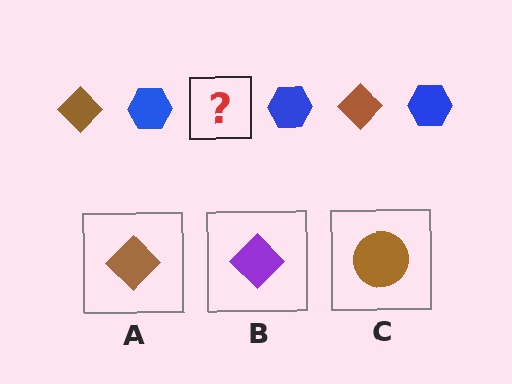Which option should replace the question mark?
Option A.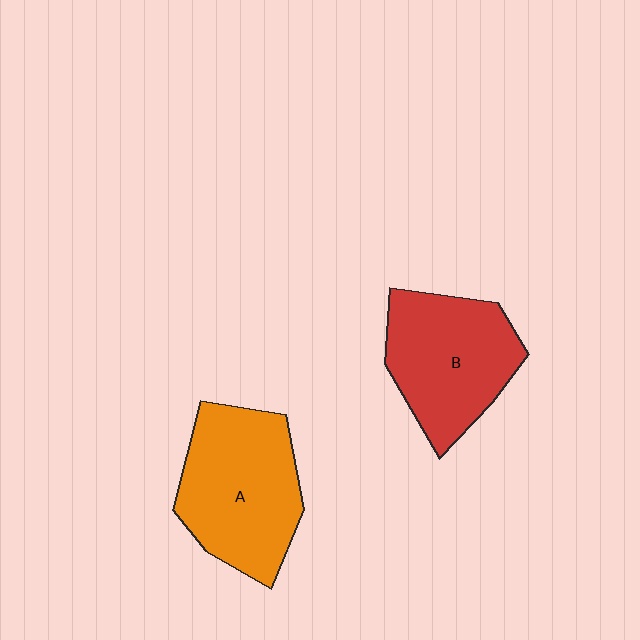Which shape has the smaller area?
Shape B (red).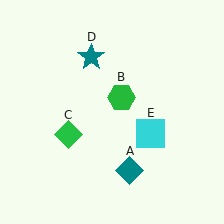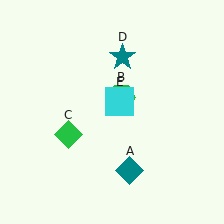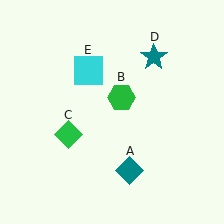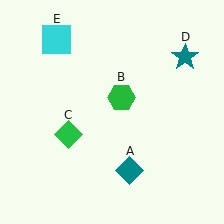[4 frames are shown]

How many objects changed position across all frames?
2 objects changed position: teal star (object D), cyan square (object E).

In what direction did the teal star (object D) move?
The teal star (object D) moved right.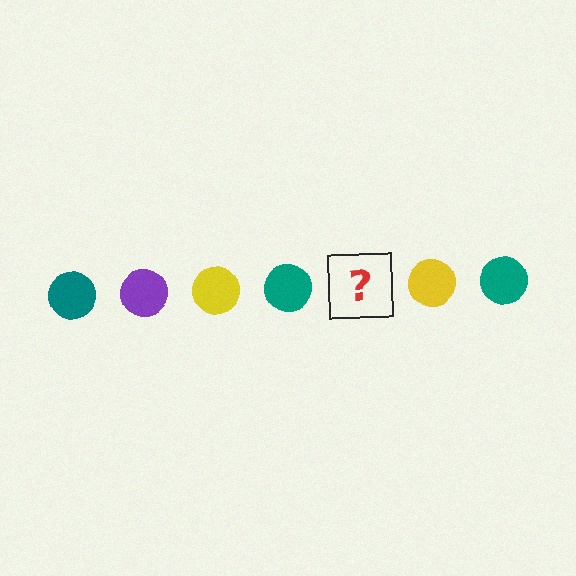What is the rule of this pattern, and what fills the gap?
The rule is that the pattern cycles through teal, purple, yellow circles. The gap should be filled with a purple circle.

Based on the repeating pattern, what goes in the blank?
The blank should be a purple circle.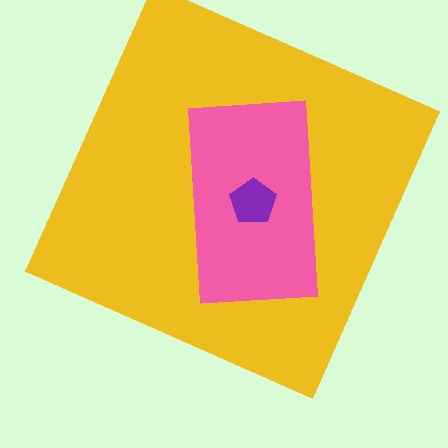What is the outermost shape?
The yellow square.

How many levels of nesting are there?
3.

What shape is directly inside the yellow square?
The pink rectangle.